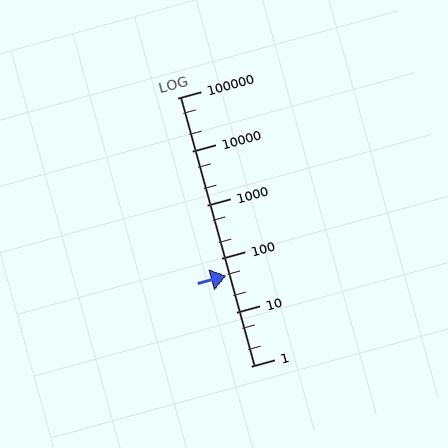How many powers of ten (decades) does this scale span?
The scale spans 5 decades, from 1 to 100000.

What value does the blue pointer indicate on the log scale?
The pointer indicates approximately 48.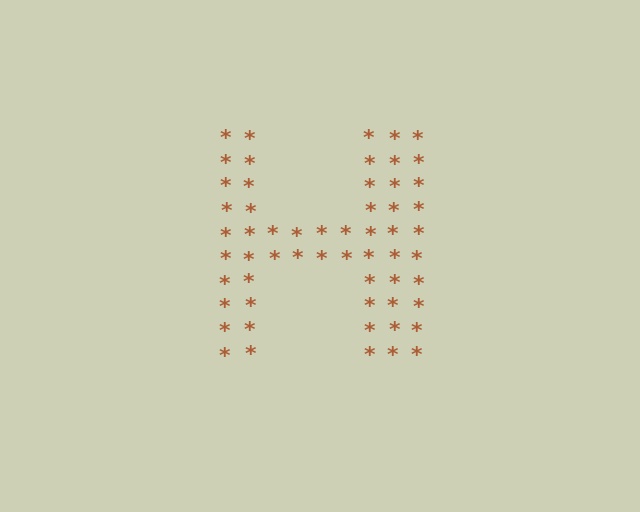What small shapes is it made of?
It is made of small asterisks.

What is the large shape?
The large shape is the letter H.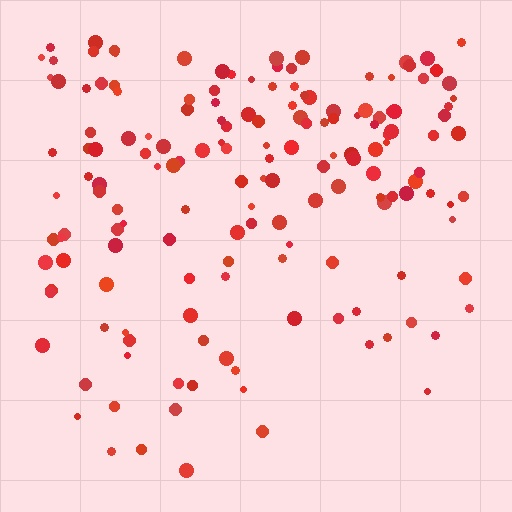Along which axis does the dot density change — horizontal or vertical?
Vertical.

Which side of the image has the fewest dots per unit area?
The bottom.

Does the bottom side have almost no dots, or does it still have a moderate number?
Still a moderate number, just noticeably fewer than the top.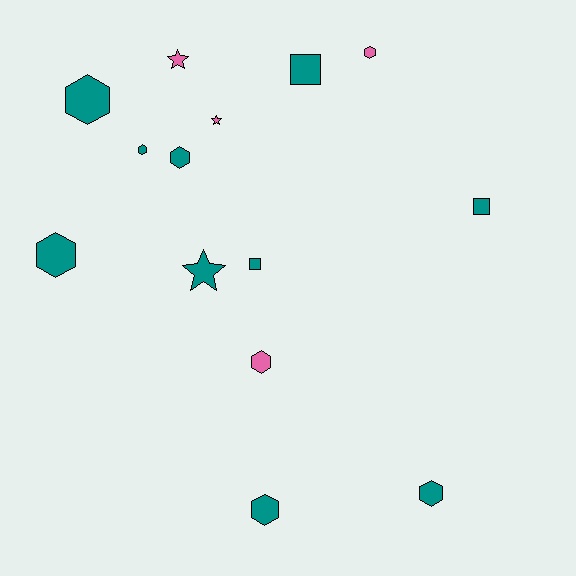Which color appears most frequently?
Teal, with 10 objects.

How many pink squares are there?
There are no pink squares.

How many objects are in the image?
There are 14 objects.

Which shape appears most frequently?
Hexagon, with 8 objects.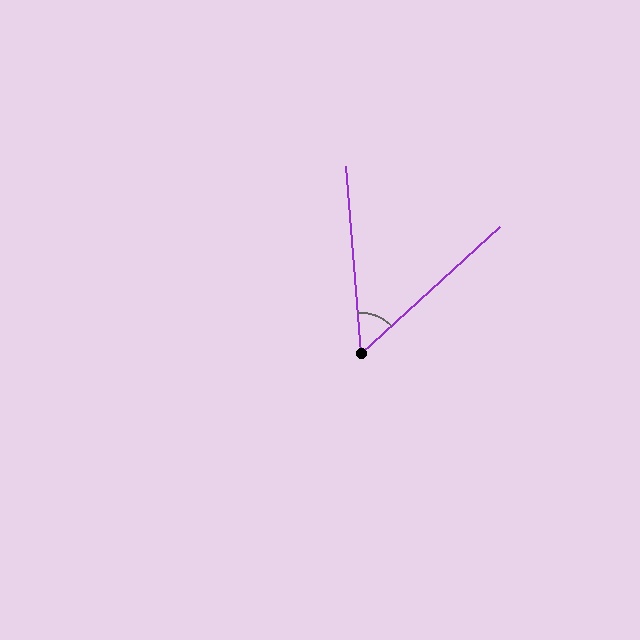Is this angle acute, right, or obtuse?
It is acute.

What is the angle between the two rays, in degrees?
Approximately 52 degrees.